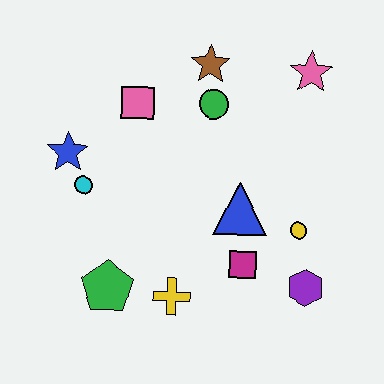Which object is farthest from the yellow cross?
The pink star is farthest from the yellow cross.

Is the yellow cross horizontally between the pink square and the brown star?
Yes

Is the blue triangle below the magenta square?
No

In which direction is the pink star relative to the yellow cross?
The pink star is above the yellow cross.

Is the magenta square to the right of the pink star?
No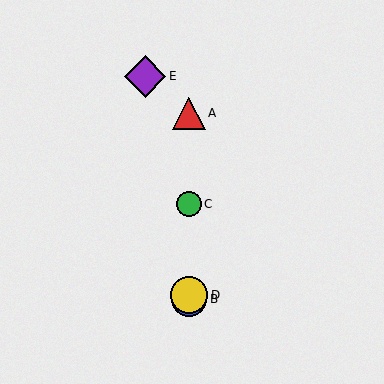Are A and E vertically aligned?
No, A is at x≈189 and E is at x≈145.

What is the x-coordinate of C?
Object C is at x≈189.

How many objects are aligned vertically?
4 objects (A, B, C, D) are aligned vertically.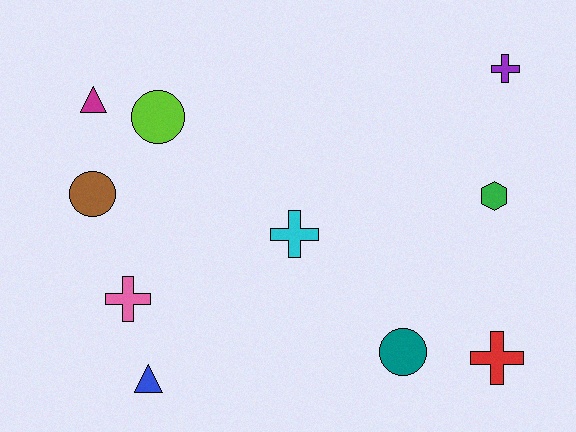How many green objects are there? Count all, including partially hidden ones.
There is 1 green object.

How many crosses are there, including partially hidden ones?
There are 4 crosses.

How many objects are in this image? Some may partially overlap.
There are 10 objects.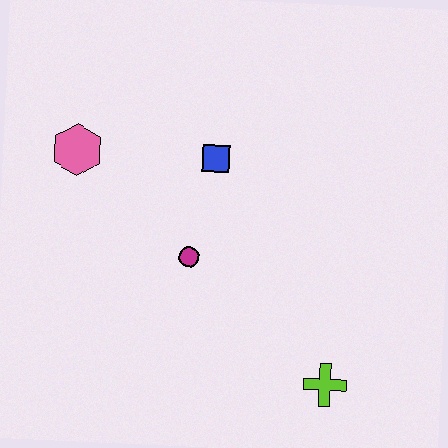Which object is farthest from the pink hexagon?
The lime cross is farthest from the pink hexagon.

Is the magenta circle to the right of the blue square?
No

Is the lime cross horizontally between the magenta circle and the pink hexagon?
No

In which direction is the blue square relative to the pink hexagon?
The blue square is to the right of the pink hexagon.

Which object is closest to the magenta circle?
The blue square is closest to the magenta circle.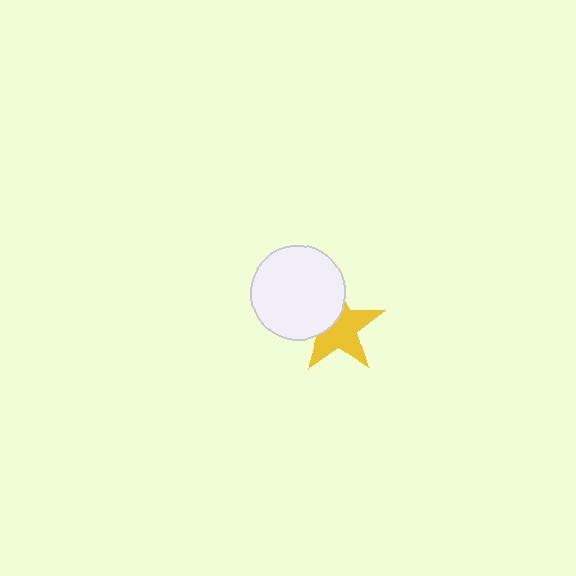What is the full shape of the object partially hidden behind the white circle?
The partially hidden object is a yellow star.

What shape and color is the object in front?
The object in front is a white circle.